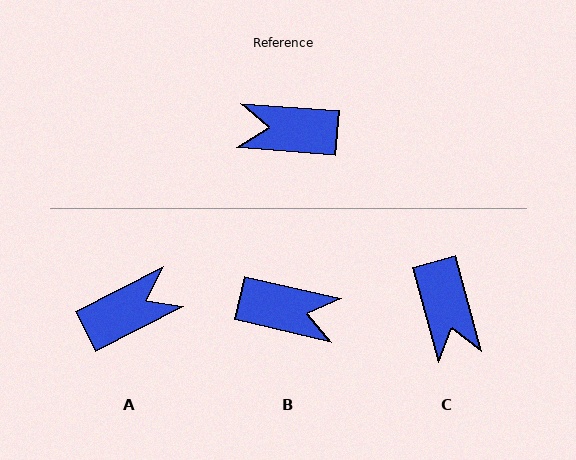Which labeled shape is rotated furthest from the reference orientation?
B, about 171 degrees away.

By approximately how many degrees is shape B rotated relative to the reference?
Approximately 171 degrees counter-clockwise.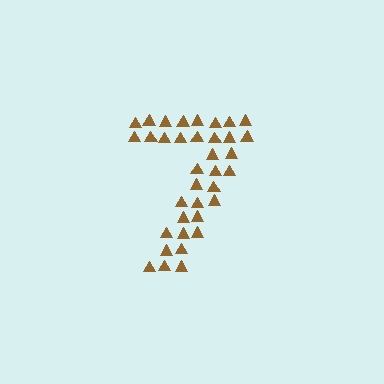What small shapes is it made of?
It is made of small triangles.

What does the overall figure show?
The overall figure shows the digit 7.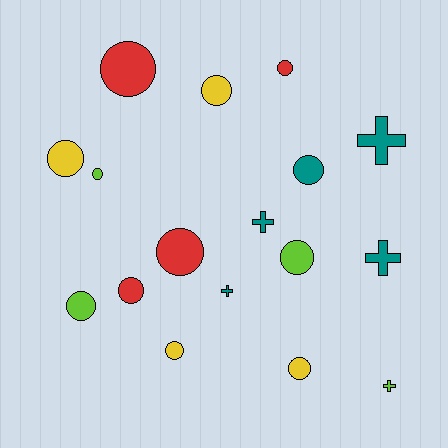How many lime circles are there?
There are 3 lime circles.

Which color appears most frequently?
Teal, with 5 objects.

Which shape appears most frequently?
Circle, with 12 objects.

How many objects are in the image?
There are 17 objects.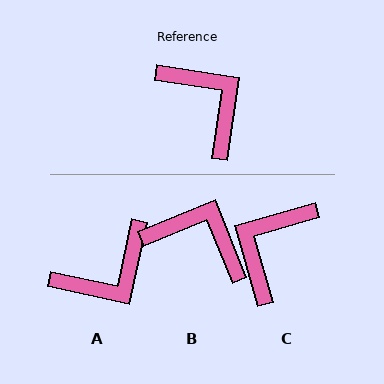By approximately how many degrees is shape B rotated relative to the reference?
Approximately 31 degrees counter-clockwise.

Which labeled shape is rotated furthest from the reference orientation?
C, about 115 degrees away.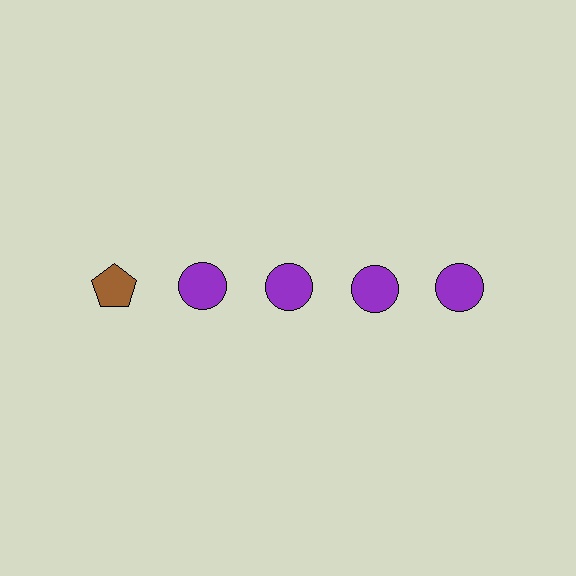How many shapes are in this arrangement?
There are 5 shapes arranged in a grid pattern.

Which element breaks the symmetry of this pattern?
The brown pentagon in the top row, leftmost column breaks the symmetry. All other shapes are purple circles.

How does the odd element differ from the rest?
It differs in both color (brown instead of purple) and shape (pentagon instead of circle).